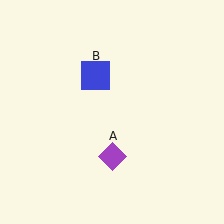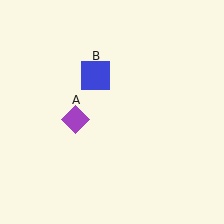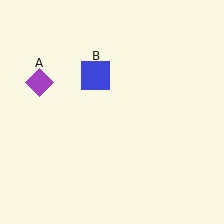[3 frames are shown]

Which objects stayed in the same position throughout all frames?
Blue square (object B) remained stationary.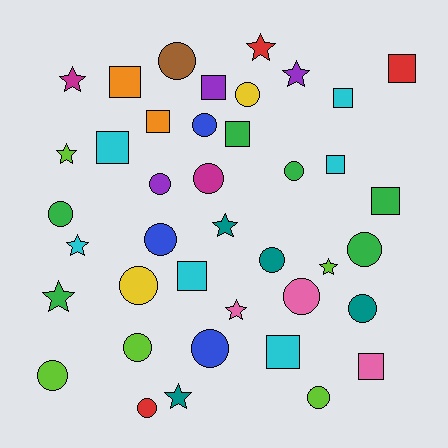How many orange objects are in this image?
There are 2 orange objects.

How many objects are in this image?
There are 40 objects.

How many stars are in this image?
There are 10 stars.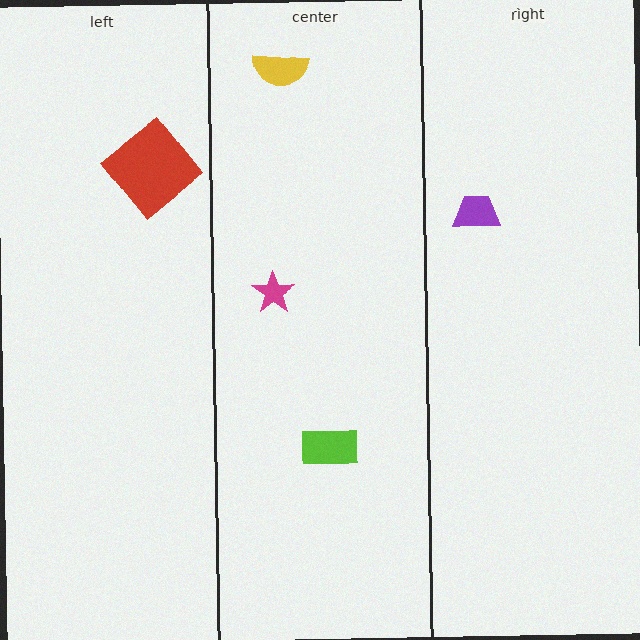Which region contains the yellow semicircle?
The center region.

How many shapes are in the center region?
3.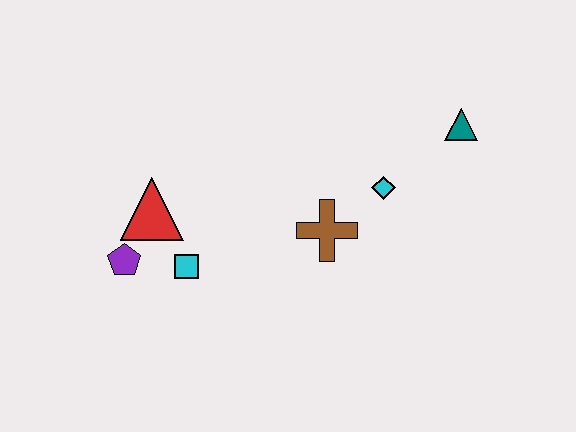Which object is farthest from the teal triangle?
The purple pentagon is farthest from the teal triangle.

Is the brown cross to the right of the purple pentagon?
Yes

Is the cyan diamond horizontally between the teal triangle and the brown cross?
Yes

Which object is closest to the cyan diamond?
The brown cross is closest to the cyan diamond.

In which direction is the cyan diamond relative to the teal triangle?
The cyan diamond is to the left of the teal triangle.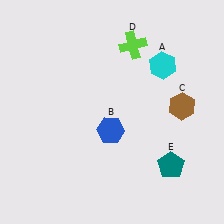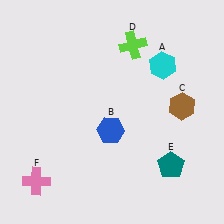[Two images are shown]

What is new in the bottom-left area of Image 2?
A pink cross (F) was added in the bottom-left area of Image 2.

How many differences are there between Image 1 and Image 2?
There is 1 difference between the two images.